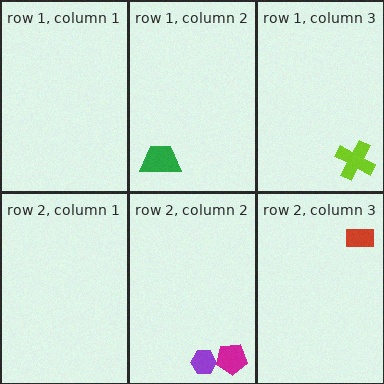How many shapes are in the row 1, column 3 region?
1.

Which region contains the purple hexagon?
The row 2, column 2 region.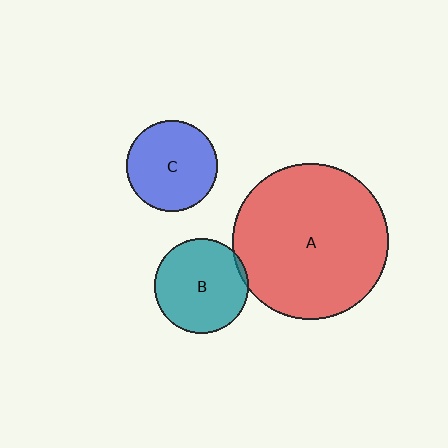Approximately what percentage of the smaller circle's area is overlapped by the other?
Approximately 5%.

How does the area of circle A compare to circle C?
Approximately 2.9 times.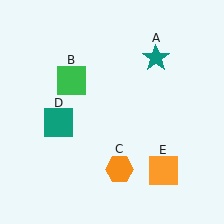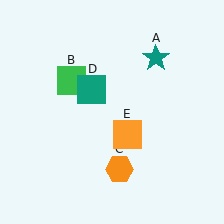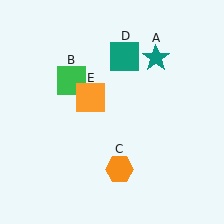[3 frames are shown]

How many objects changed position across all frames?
2 objects changed position: teal square (object D), orange square (object E).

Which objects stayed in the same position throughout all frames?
Teal star (object A) and green square (object B) and orange hexagon (object C) remained stationary.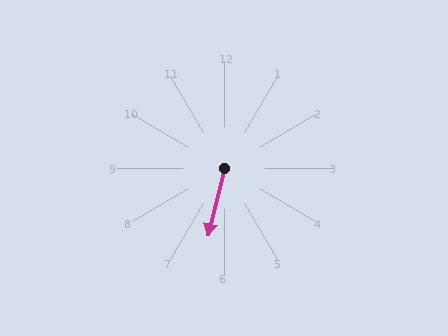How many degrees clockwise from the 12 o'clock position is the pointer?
Approximately 194 degrees.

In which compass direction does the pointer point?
South.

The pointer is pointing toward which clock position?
Roughly 6 o'clock.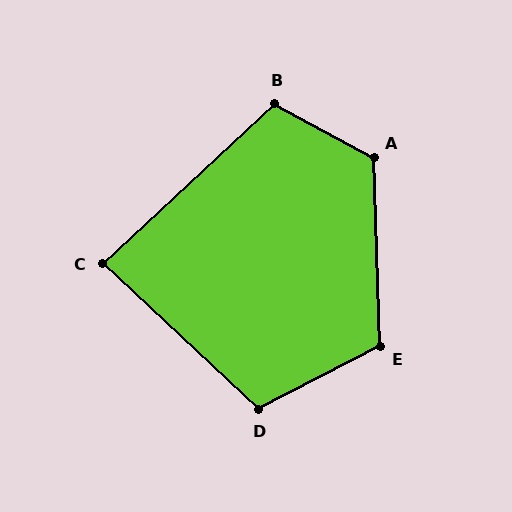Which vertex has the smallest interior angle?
C, at approximately 86 degrees.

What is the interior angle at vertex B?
Approximately 108 degrees (obtuse).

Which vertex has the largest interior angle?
A, at approximately 120 degrees.